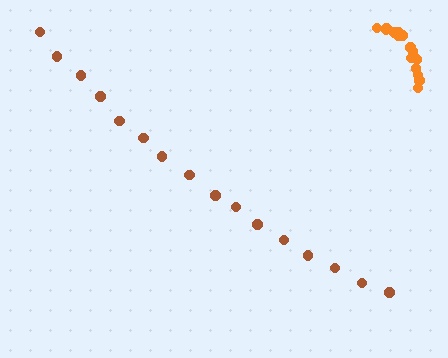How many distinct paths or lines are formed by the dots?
There are 2 distinct paths.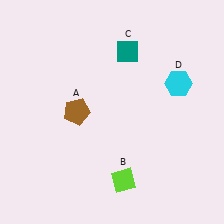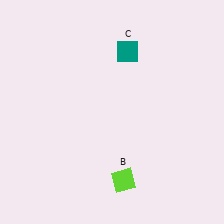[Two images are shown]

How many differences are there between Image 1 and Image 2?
There are 2 differences between the two images.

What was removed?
The cyan hexagon (D), the brown pentagon (A) were removed in Image 2.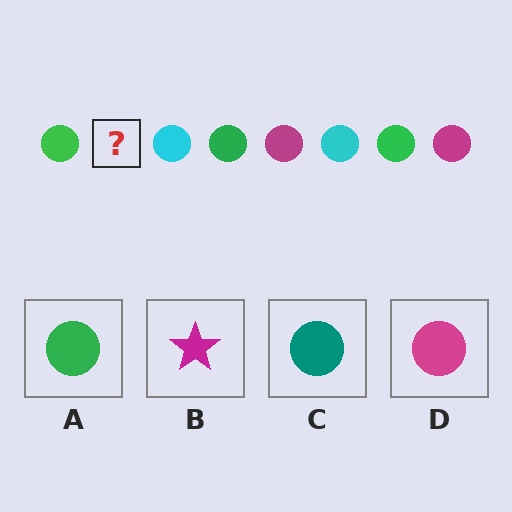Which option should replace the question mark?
Option D.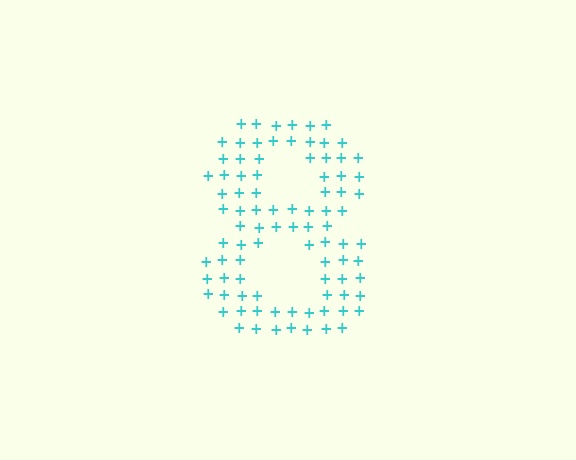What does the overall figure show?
The overall figure shows the digit 8.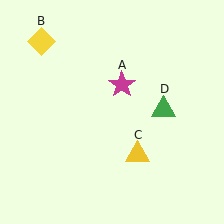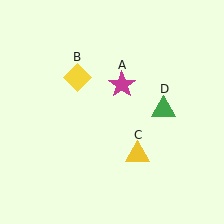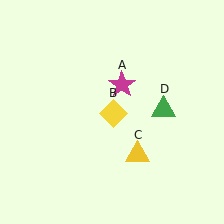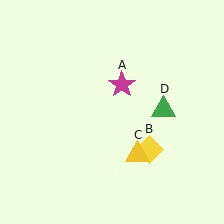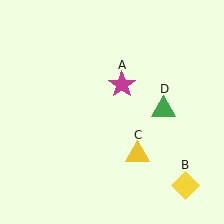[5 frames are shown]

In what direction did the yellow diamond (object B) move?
The yellow diamond (object B) moved down and to the right.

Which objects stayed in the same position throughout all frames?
Magenta star (object A) and yellow triangle (object C) and green triangle (object D) remained stationary.